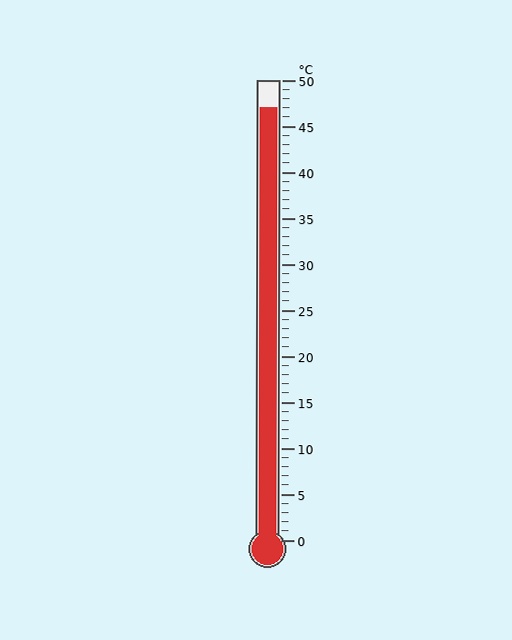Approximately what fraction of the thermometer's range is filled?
The thermometer is filled to approximately 95% of its range.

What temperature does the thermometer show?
The thermometer shows approximately 47°C.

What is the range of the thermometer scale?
The thermometer scale ranges from 0°C to 50°C.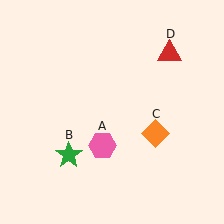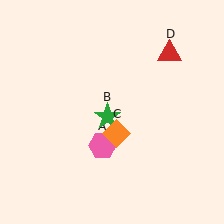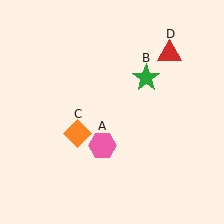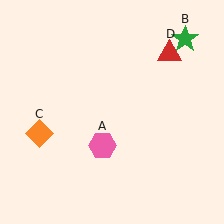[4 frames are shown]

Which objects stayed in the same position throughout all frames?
Pink hexagon (object A) and red triangle (object D) remained stationary.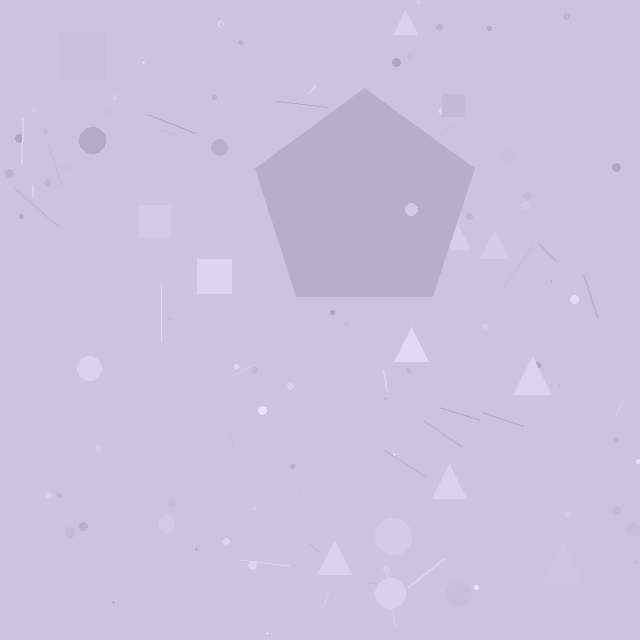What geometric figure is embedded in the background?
A pentagon is embedded in the background.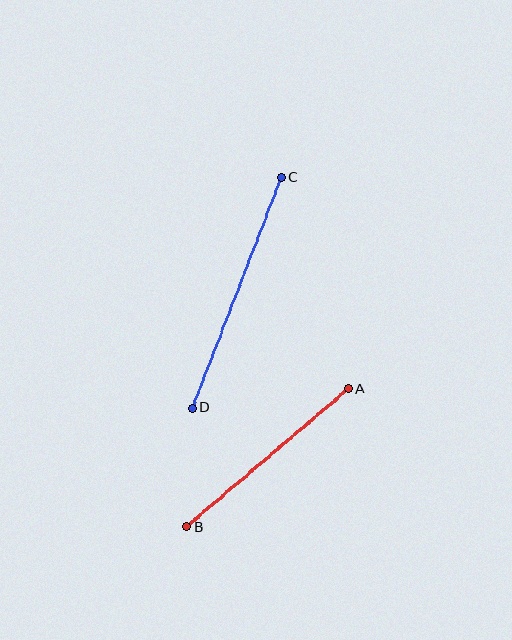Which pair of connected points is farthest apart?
Points C and D are farthest apart.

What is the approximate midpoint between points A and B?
The midpoint is at approximately (267, 458) pixels.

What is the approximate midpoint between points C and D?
The midpoint is at approximately (237, 293) pixels.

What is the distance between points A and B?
The distance is approximately 213 pixels.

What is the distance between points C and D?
The distance is approximately 247 pixels.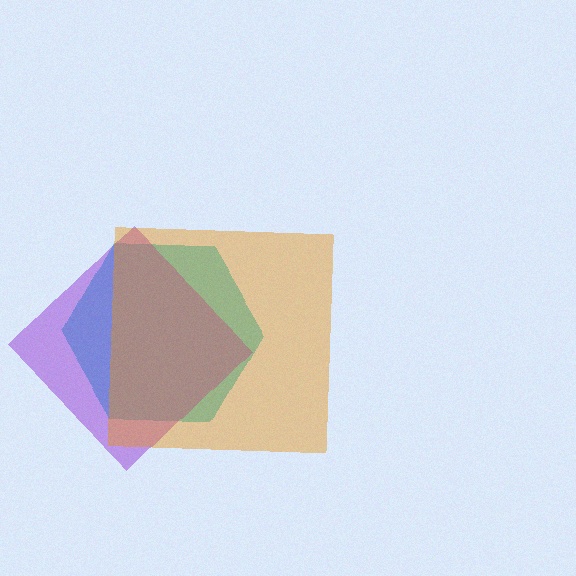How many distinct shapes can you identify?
There are 3 distinct shapes: a cyan hexagon, a purple diamond, an orange square.